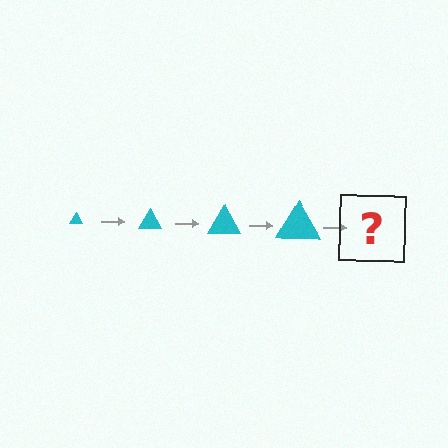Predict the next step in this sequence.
The next step is a cyan triangle, larger than the previous one.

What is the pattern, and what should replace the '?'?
The pattern is that the triangle gets progressively larger each step. The '?' should be a cyan triangle, larger than the previous one.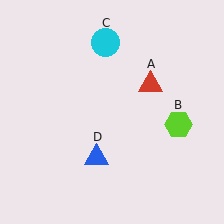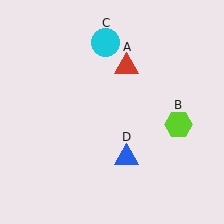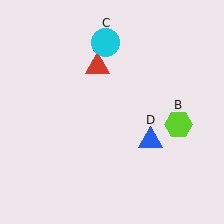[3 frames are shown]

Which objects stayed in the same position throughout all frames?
Lime hexagon (object B) and cyan circle (object C) remained stationary.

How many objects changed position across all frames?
2 objects changed position: red triangle (object A), blue triangle (object D).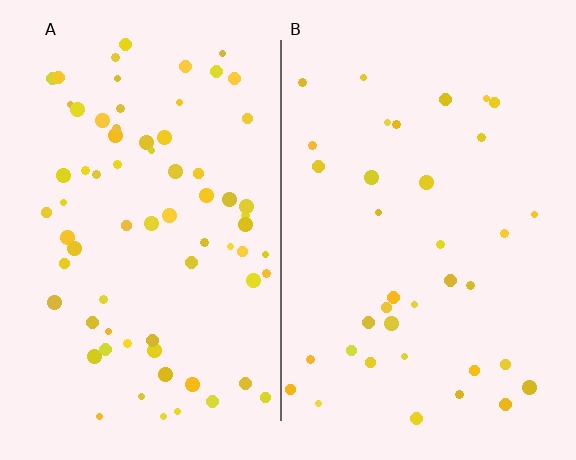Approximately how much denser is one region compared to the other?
Approximately 2.0× — region A over region B.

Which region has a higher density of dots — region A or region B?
A (the left).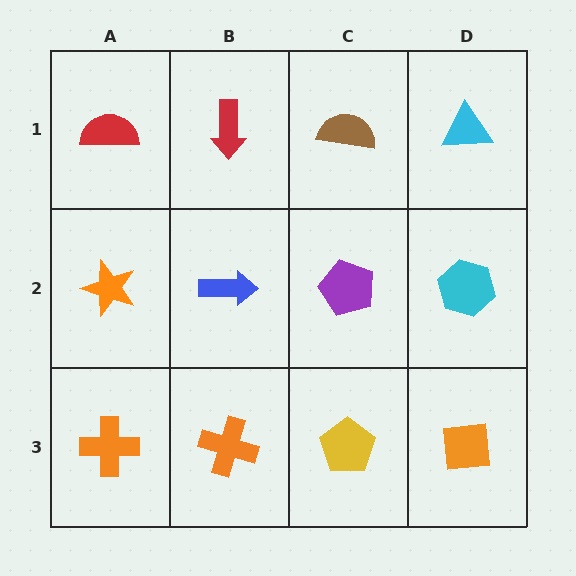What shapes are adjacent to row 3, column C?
A purple pentagon (row 2, column C), an orange cross (row 3, column B), an orange square (row 3, column D).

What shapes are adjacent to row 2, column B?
A red arrow (row 1, column B), an orange cross (row 3, column B), an orange star (row 2, column A), a purple pentagon (row 2, column C).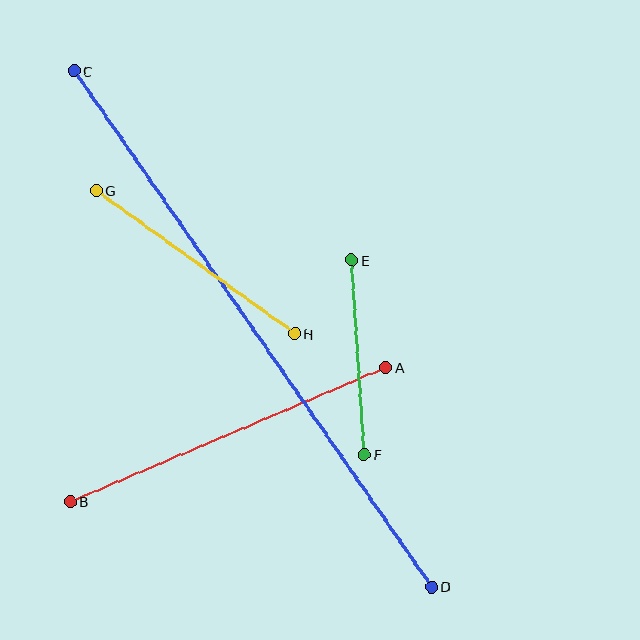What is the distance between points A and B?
The distance is approximately 343 pixels.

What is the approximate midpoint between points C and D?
The midpoint is at approximately (253, 329) pixels.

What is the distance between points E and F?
The distance is approximately 195 pixels.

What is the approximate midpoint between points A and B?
The midpoint is at approximately (228, 434) pixels.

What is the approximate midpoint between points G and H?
The midpoint is at approximately (195, 262) pixels.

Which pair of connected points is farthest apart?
Points C and D are farthest apart.